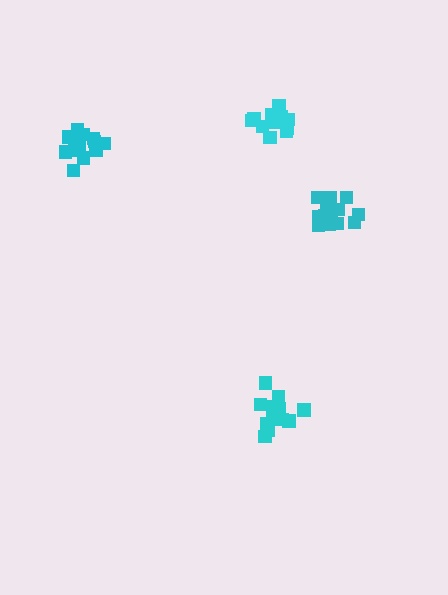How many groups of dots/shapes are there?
There are 4 groups.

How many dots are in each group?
Group 1: 15 dots, Group 2: 16 dots, Group 3: 13 dots, Group 4: 15 dots (59 total).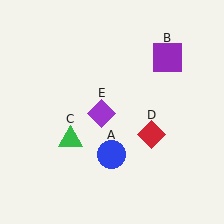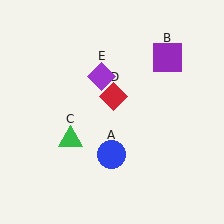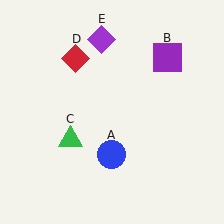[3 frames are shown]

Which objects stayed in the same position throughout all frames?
Blue circle (object A) and purple square (object B) and green triangle (object C) remained stationary.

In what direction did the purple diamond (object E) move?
The purple diamond (object E) moved up.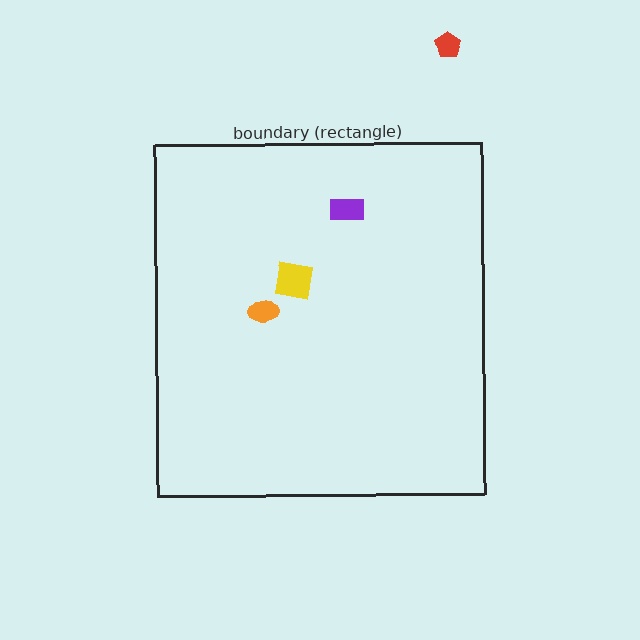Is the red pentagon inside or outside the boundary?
Outside.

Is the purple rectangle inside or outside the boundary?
Inside.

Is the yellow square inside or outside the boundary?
Inside.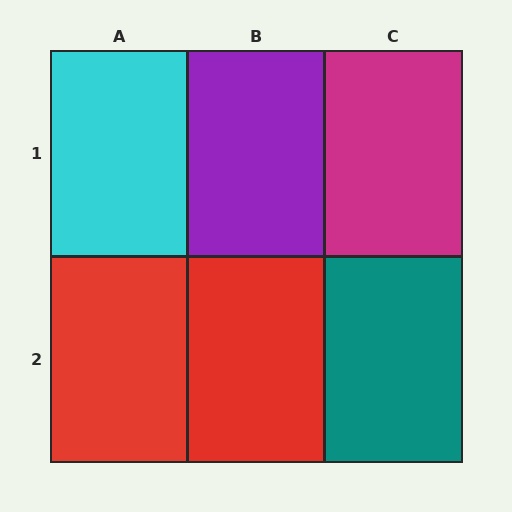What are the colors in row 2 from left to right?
Red, red, teal.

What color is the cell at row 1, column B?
Purple.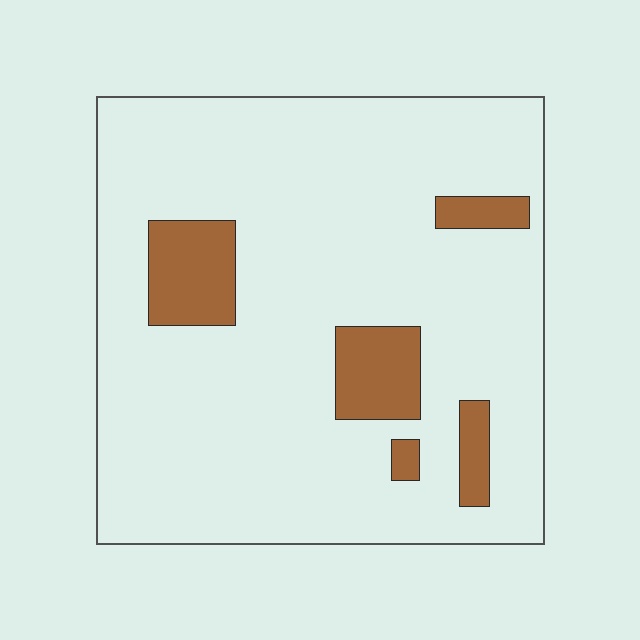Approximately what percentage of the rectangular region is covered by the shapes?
Approximately 10%.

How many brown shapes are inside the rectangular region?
5.